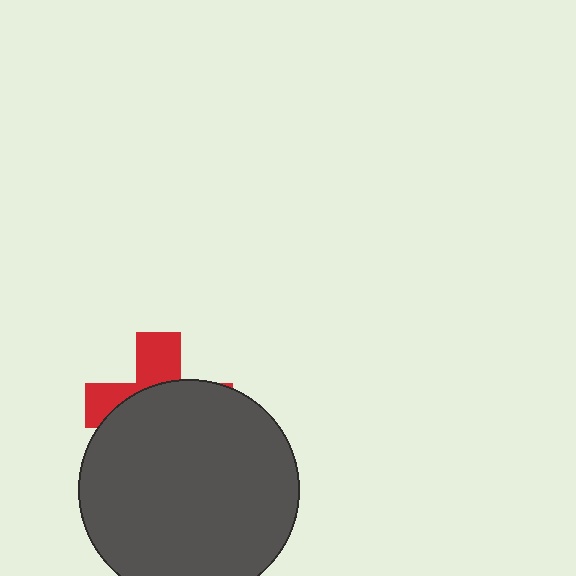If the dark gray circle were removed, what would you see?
You would see the complete red cross.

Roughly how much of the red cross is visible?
A small part of it is visible (roughly 34%).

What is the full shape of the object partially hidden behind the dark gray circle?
The partially hidden object is a red cross.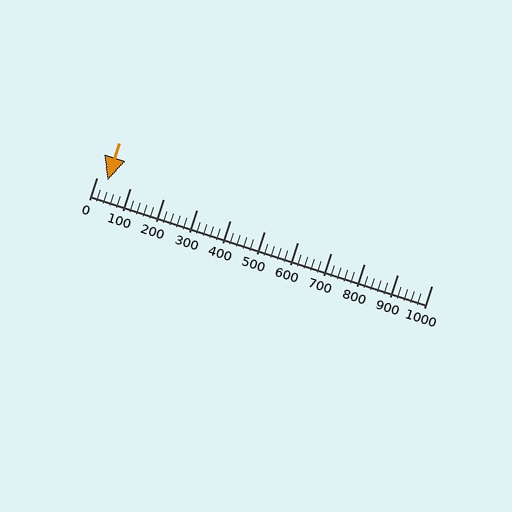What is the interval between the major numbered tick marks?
The major tick marks are spaced 100 units apart.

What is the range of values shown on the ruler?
The ruler shows values from 0 to 1000.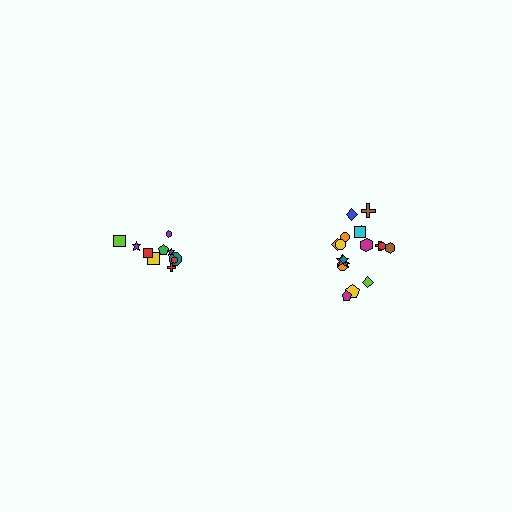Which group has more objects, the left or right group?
The right group.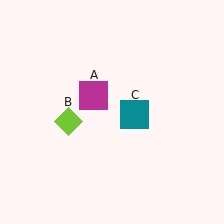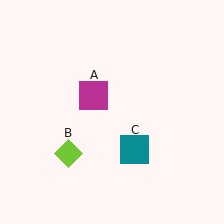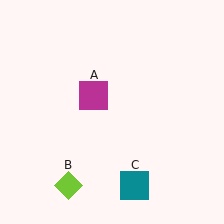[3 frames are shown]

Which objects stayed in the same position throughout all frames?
Magenta square (object A) remained stationary.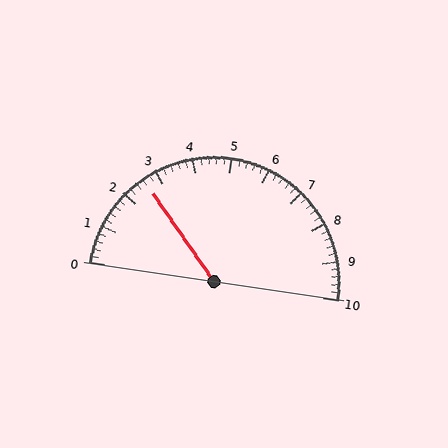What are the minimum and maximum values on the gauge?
The gauge ranges from 0 to 10.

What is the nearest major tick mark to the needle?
The nearest major tick mark is 3.